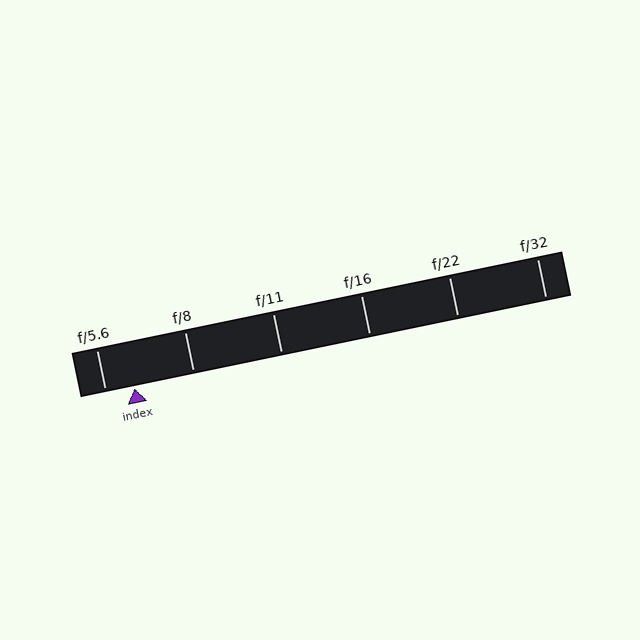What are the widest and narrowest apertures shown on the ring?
The widest aperture shown is f/5.6 and the narrowest is f/32.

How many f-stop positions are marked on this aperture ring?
There are 6 f-stop positions marked.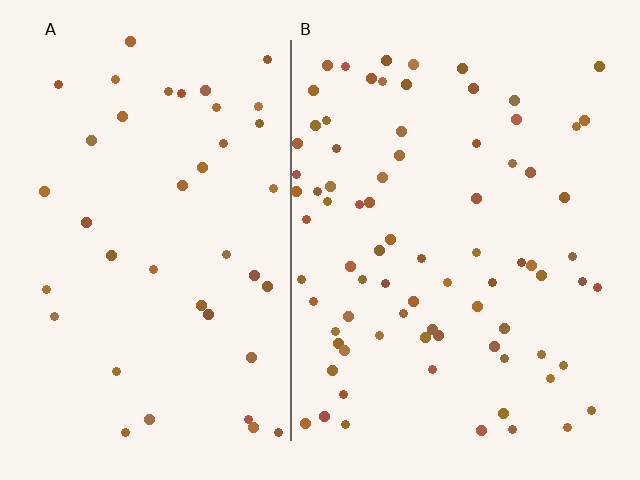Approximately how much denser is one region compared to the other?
Approximately 1.9× — region B over region A.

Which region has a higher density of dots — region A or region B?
B (the right).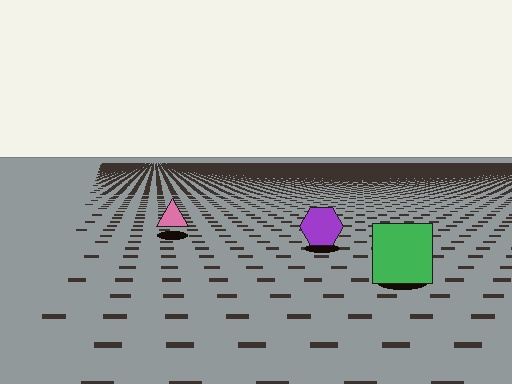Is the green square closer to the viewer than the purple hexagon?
Yes. The green square is closer — you can tell from the texture gradient: the ground texture is coarser near it.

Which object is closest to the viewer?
The green square is closest. The texture marks near it are larger and more spread out.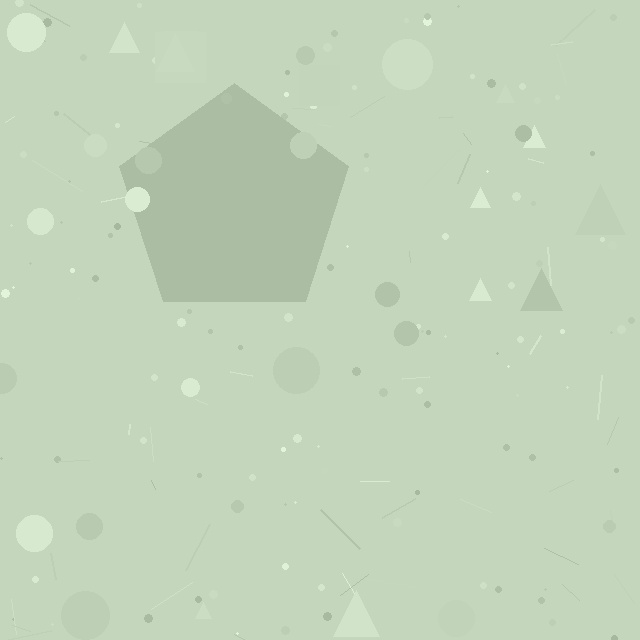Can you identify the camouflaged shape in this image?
The camouflaged shape is a pentagon.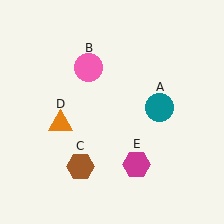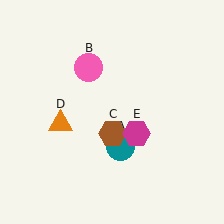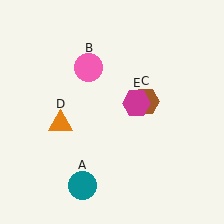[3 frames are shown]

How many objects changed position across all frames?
3 objects changed position: teal circle (object A), brown hexagon (object C), magenta hexagon (object E).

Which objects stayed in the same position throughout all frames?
Pink circle (object B) and orange triangle (object D) remained stationary.